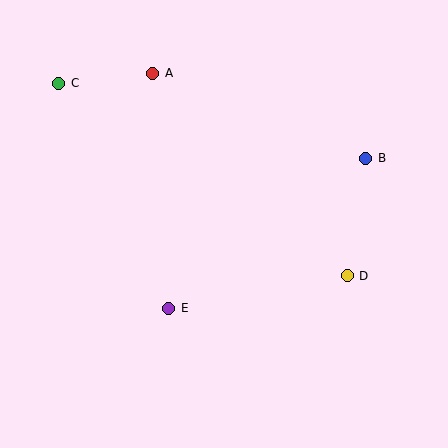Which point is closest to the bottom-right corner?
Point D is closest to the bottom-right corner.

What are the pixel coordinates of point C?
Point C is at (59, 83).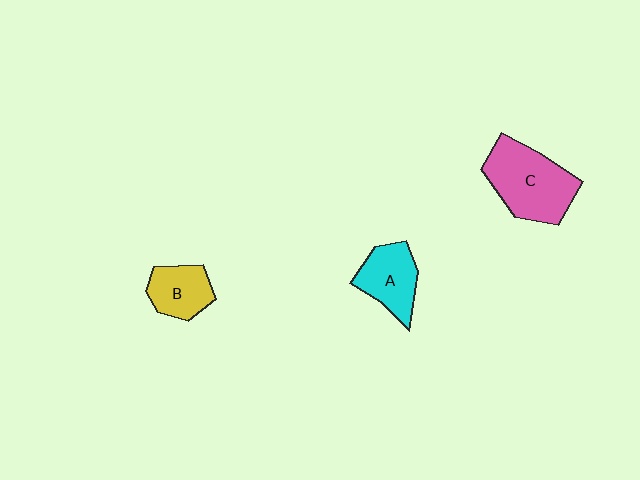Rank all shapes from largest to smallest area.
From largest to smallest: C (pink), A (cyan), B (yellow).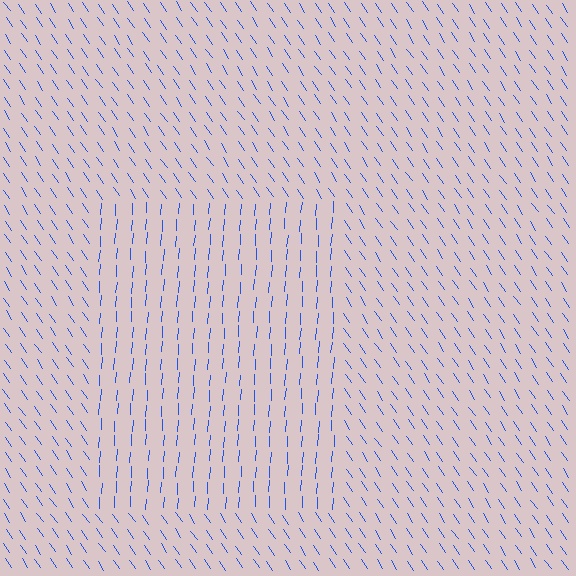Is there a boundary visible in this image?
Yes, there is a texture boundary formed by a change in line orientation.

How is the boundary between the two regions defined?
The boundary is defined purely by a change in line orientation (approximately 38 degrees difference). All lines are the same color and thickness.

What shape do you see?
I see a rectangle.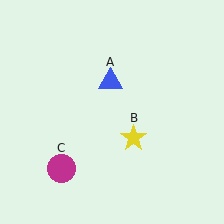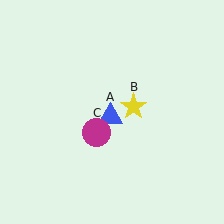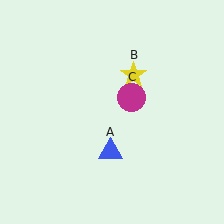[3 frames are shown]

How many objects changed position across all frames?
3 objects changed position: blue triangle (object A), yellow star (object B), magenta circle (object C).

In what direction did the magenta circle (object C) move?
The magenta circle (object C) moved up and to the right.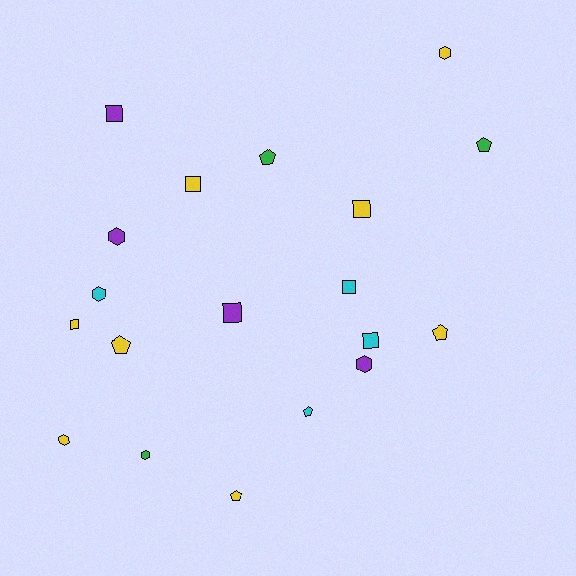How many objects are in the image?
There are 19 objects.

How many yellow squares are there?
There are 3 yellow squares.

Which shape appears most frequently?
Square, with 7 objects.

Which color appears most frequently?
Yellow, with 8 objects.